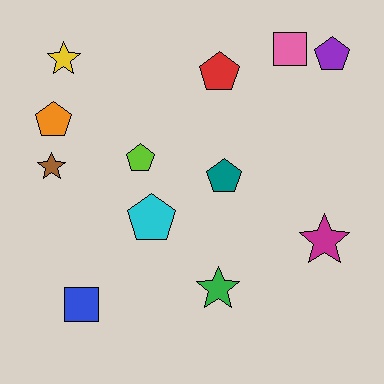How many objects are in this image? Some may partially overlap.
There are 12 objects.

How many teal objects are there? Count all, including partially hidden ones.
There is 1 teal object.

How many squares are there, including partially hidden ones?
There are 2 squares.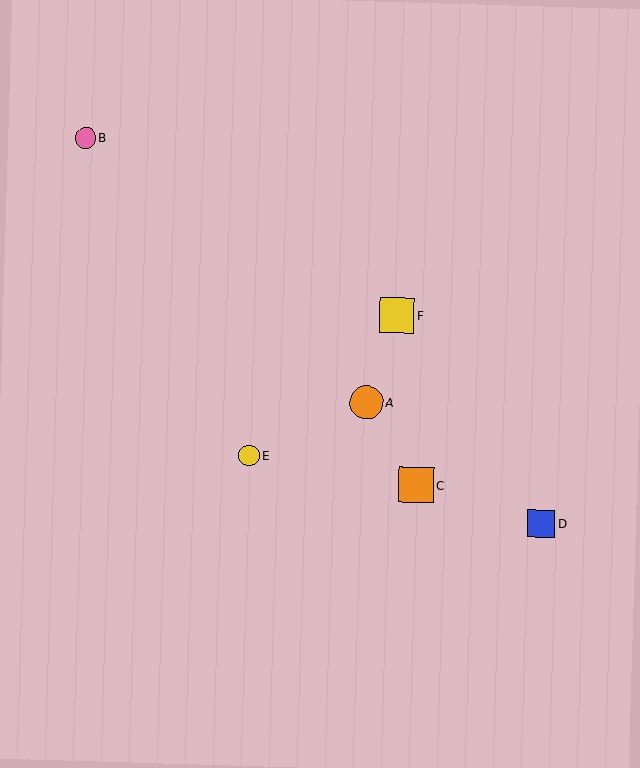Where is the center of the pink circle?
The center of the pink circle is at (85, 138).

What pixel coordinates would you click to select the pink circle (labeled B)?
Click at (85, 138) to select the pink circle B.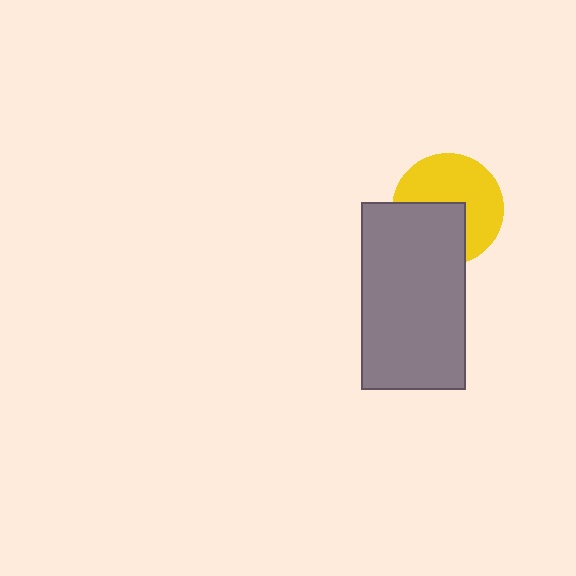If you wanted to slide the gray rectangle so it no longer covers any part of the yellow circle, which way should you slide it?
Slide it toward the lower-left — that is the most direct way to separate the two shapes.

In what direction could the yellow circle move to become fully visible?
The yellow circle could move toward the upper-right. That would shift it out from behind the gray rectangle entirely.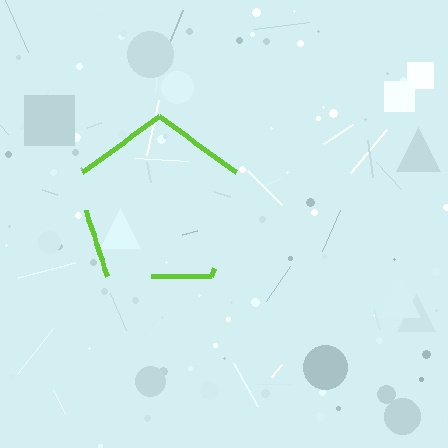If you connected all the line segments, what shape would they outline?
They would outline a pentagon.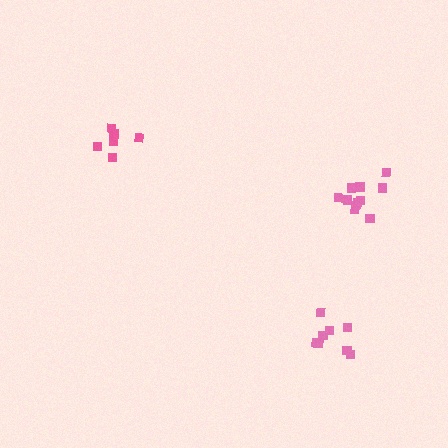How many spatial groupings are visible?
There are 3 spatial groupings.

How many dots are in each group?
Group 1: 6 dots, Group 2: 8 dots, Group 3: 11 dots (25 total).